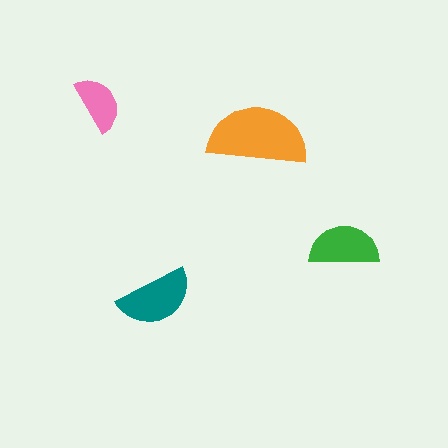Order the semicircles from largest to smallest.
the orange one, the teal one, the green one, the pink one.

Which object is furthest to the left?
The pink semicircle is leftmost.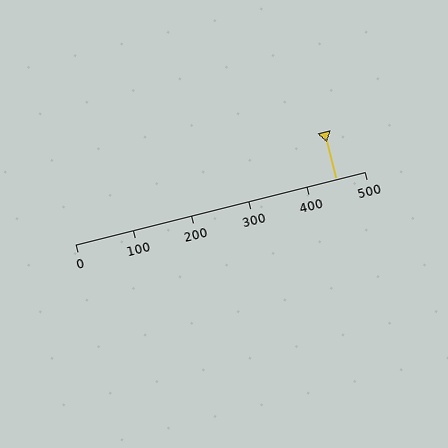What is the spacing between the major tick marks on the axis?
The major ticks are spaced 100 apart.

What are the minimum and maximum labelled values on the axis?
The axis runs from 0 to 500.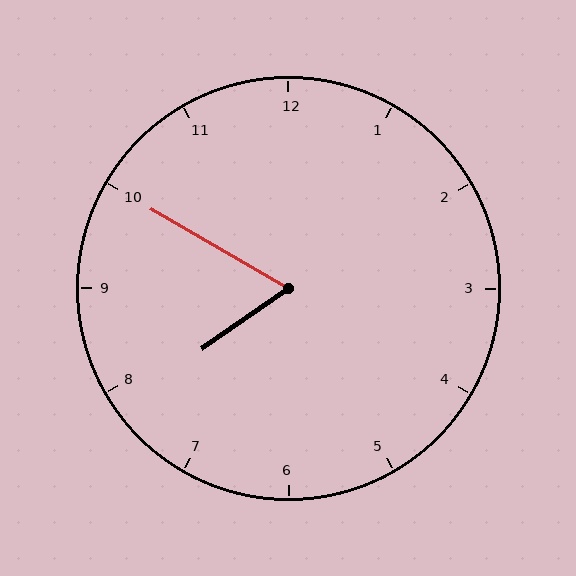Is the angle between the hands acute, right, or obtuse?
It is acute.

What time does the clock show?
7:50.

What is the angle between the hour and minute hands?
Approximately 65 degrees.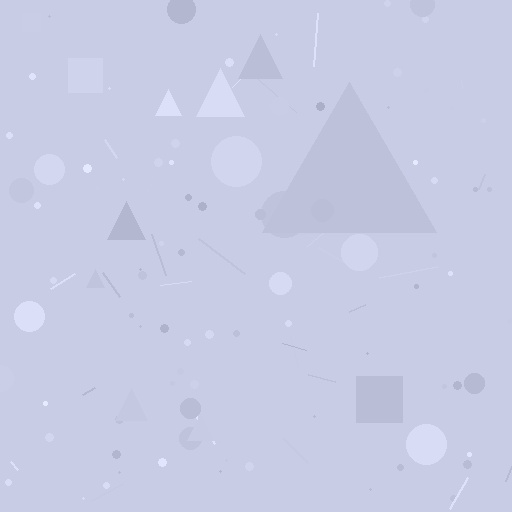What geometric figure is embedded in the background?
A triangle is embedded in the background.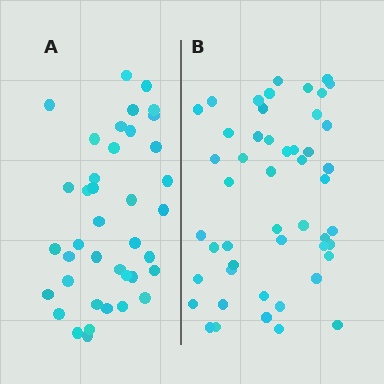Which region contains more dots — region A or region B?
Region B (the right region) has more dots.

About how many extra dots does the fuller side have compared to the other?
Region B has roughly 10 or so more dots than region A.